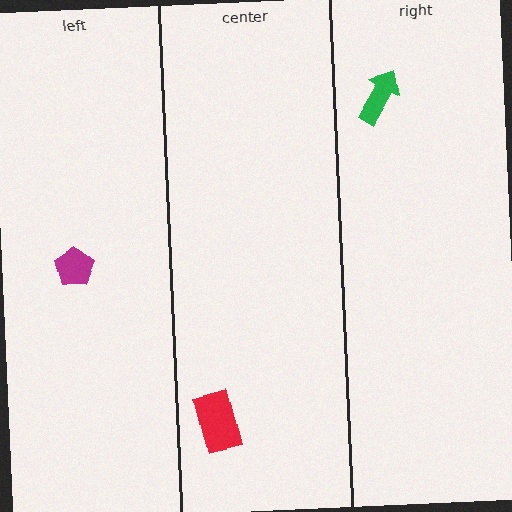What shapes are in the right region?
The green arrow.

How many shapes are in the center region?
1.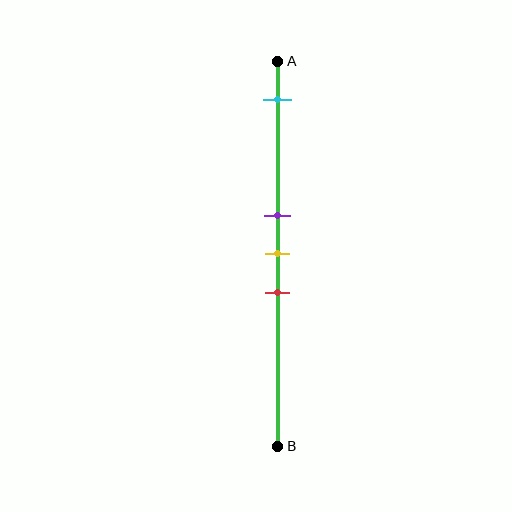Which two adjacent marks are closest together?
The purple and yellow marks are the closest adjacent pair.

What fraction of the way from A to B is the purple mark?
The purple mark is approximately 40% (0.4) of the way from A to B.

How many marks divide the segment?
There are 4 marks dividing the segment.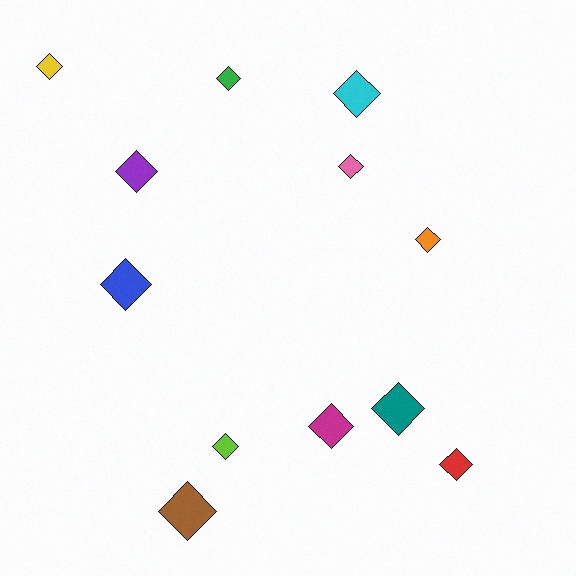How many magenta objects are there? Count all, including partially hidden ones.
There is 1 magenta object.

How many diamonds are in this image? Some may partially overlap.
There are 12 diamonds.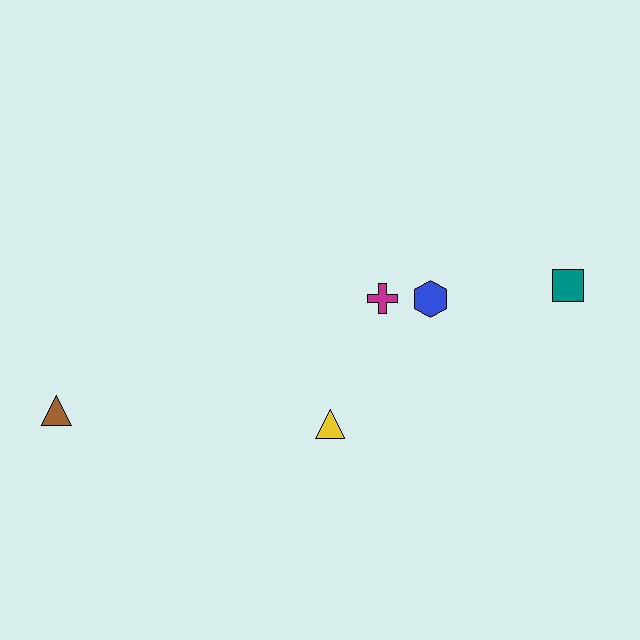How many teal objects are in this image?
There is 1 teal object.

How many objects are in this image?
There are 5 objects.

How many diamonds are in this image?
There are no diamonds.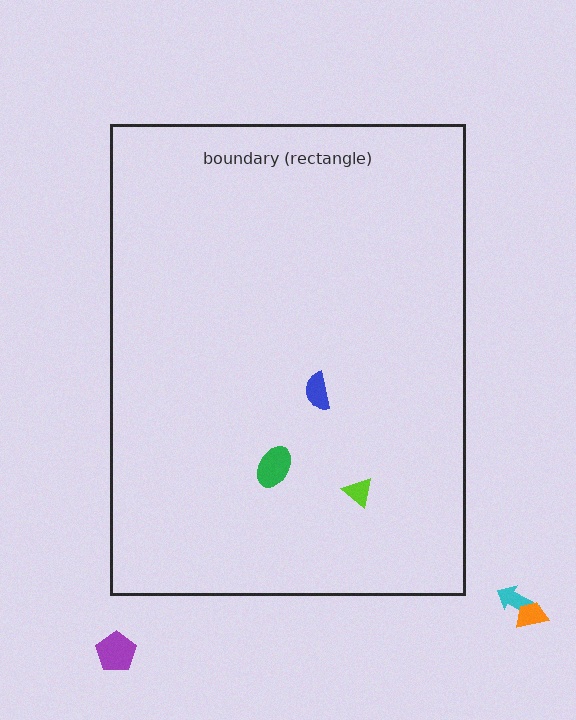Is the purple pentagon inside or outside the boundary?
Outside.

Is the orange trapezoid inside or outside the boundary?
Outside.